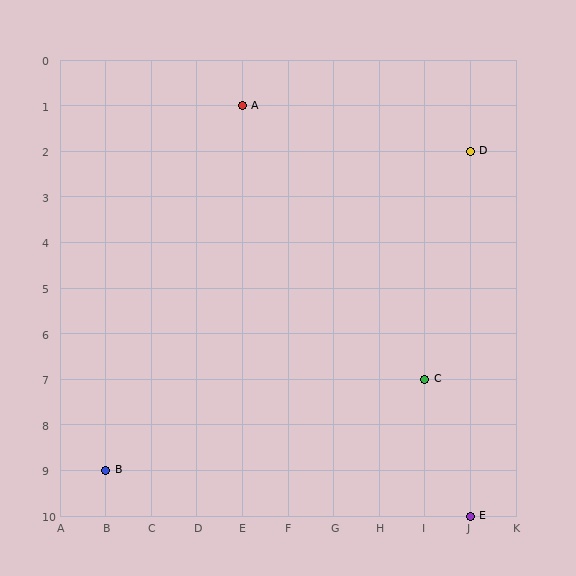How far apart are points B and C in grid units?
Points B and C are 7 columns and 2 rows apart (about 7.3 grid units diagonally).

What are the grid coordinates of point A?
Point A is at grid coordinates (E, 1).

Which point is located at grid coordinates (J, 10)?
Point E is at (J, 10).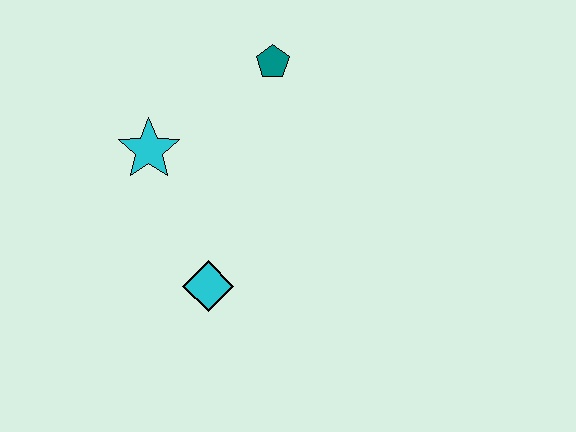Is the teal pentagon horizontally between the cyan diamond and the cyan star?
No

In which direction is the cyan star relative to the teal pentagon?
The cyan star is to the left of the teal pentagon.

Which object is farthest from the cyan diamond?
The teal pentagon is farthest from the cyan diamond.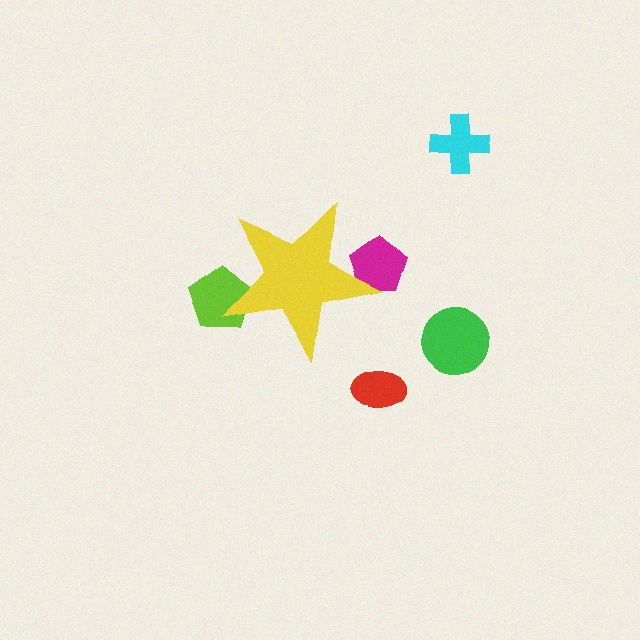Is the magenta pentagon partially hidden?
Yes, the magenta pentagon is partially hidden behind the yellow star.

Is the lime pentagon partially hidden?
Yes, the lime pentagon is partially hidden behind the yellow star.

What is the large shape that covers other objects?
A yellow star.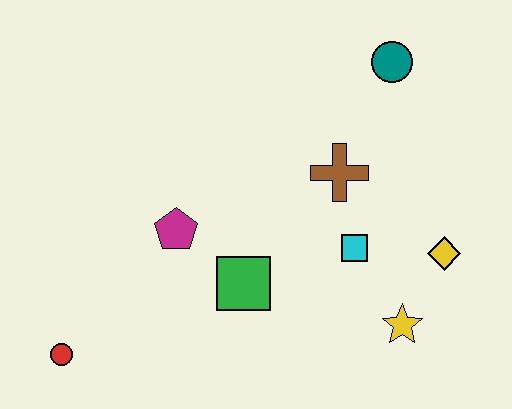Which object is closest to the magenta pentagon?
The green square is closest to the magenta pentagon.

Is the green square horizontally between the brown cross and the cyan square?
No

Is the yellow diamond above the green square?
Yes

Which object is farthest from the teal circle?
The red circle is farthest from the teal circle.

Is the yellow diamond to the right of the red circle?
Yes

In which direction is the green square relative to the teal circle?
The green square is below the teal circle.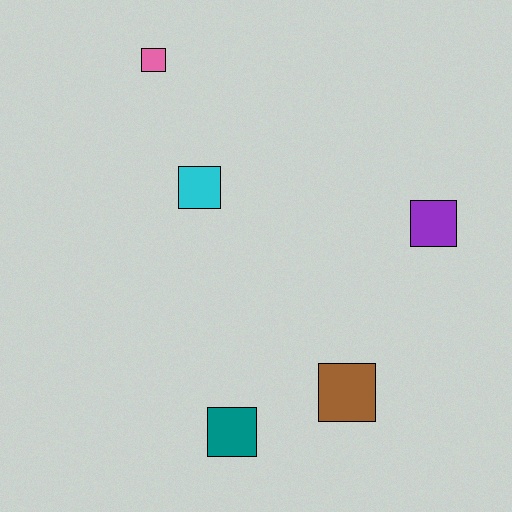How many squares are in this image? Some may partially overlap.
There are 5 squares.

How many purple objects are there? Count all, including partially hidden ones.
There is 1 purple object.